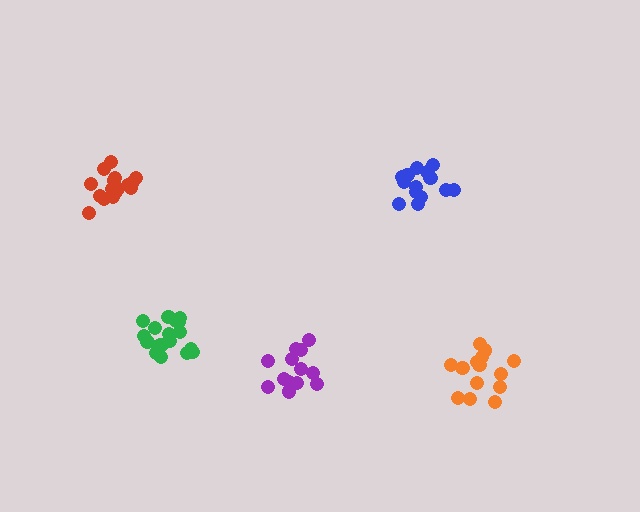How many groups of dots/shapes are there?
There are 5 groups.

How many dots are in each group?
Group 1: 18 dots, Group 2: 14 dots, Group 3: 16 dots, Group 4: 14 dots, Group 5: 14 dots (76 total).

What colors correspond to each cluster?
The clusters are colored: green, purple, red, orange, blue.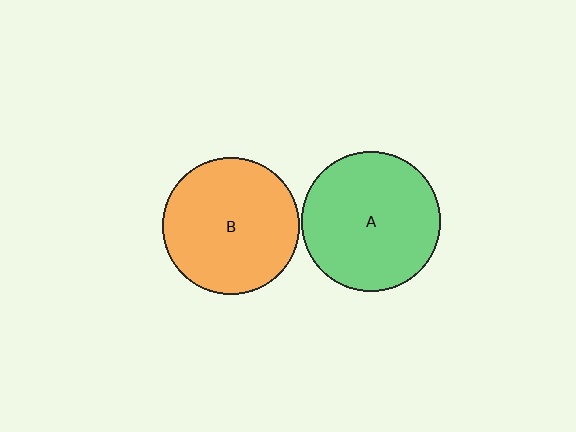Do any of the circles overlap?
No, none of the circles overlap.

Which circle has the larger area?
Circle A (green).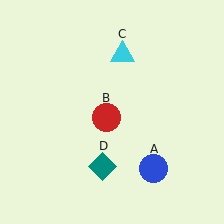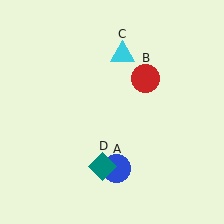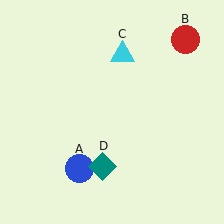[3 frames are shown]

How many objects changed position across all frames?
2 objects changed position: blue circle (object A), red circle (object B).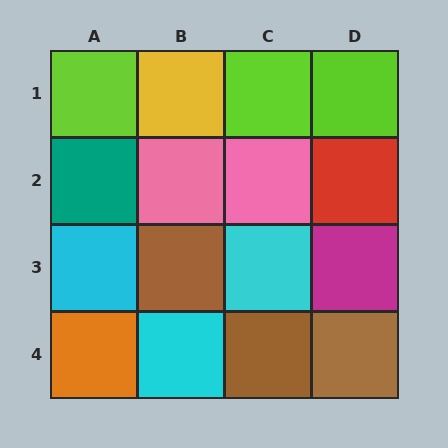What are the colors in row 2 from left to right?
Teal, pink, pink, red.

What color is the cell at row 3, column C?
Cyan.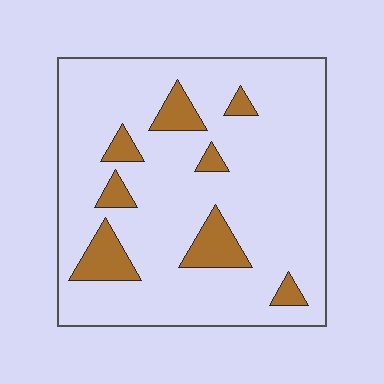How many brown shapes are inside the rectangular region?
8.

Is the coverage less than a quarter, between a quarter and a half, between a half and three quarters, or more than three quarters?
Less than a quarter.